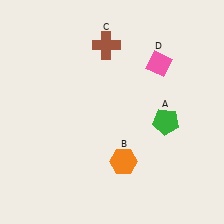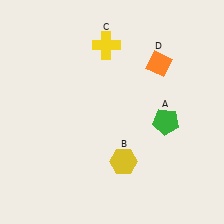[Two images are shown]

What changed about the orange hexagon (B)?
In Image 1, B is orange. In Image 2, it changed to yellow.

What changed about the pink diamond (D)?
In Image 1, D is pink. In Image 2, it changed to orange.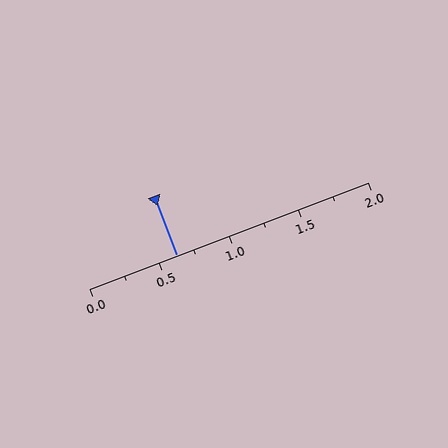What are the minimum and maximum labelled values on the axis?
The axis runs from 0.0 to 2.0.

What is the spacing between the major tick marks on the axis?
The major ticks are spaced 0.5 apart.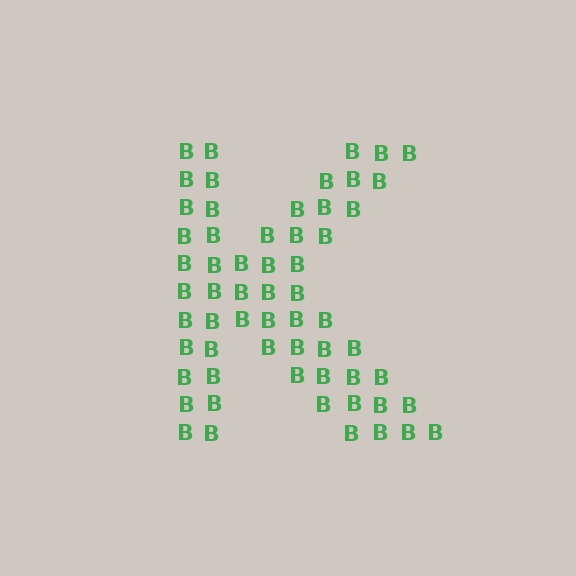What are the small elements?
The small elements are letter B's.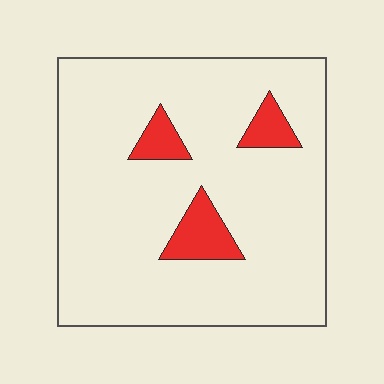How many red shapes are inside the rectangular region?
3.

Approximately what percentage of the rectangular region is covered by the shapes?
Approximately 10%.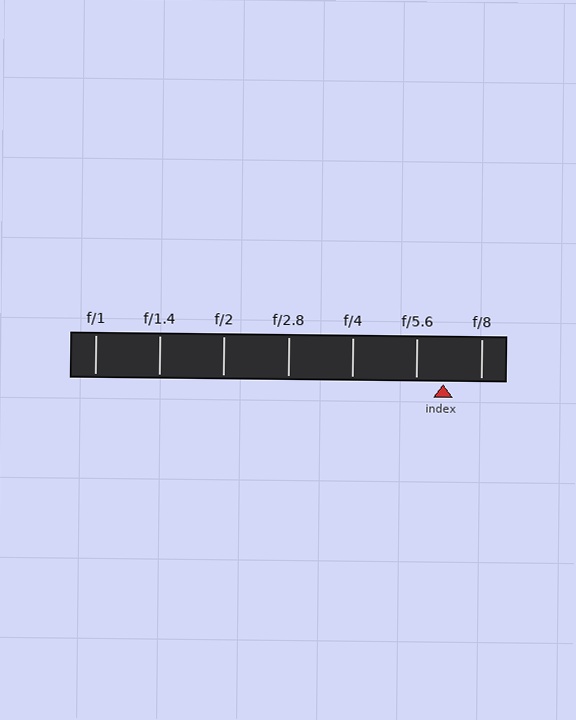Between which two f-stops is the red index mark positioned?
The index mark is between f/5.6 and f/8.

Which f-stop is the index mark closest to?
The index mark is closest to f/5.6.